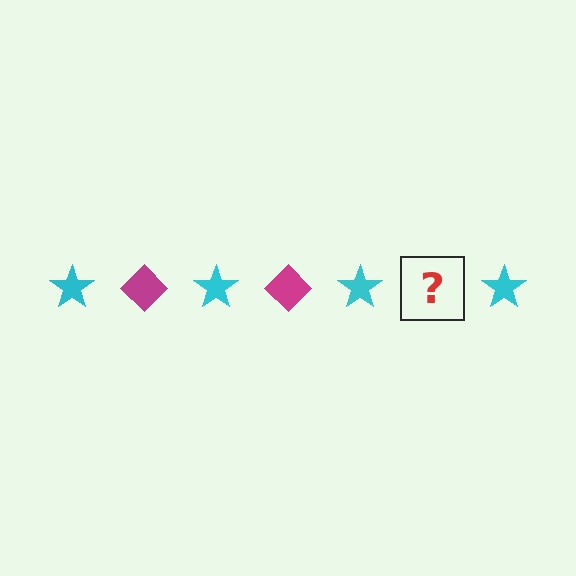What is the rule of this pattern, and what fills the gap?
The rule is that the pattern alternates between cyan star and magenta diamond. The gap should be filled with a magenta diamond.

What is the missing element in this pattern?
The missing element is a magenta diamond.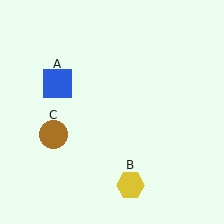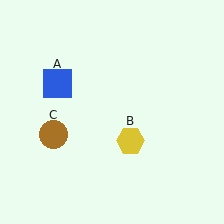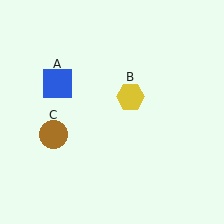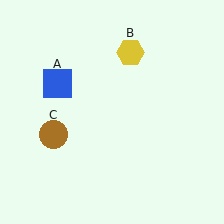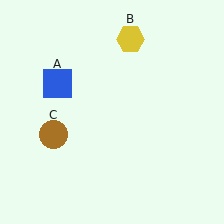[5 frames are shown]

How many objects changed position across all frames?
1 object changed position: yellow hexagon (object B).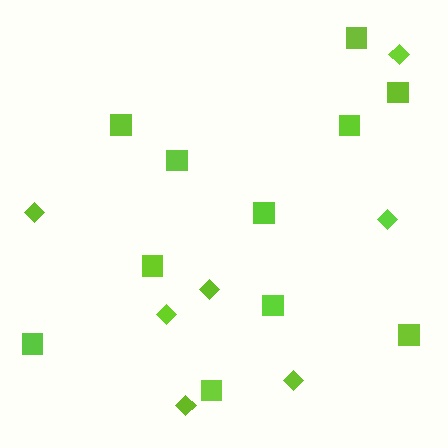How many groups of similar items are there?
There are 2 groups: one group of diamonds (7) and one group of squares (11).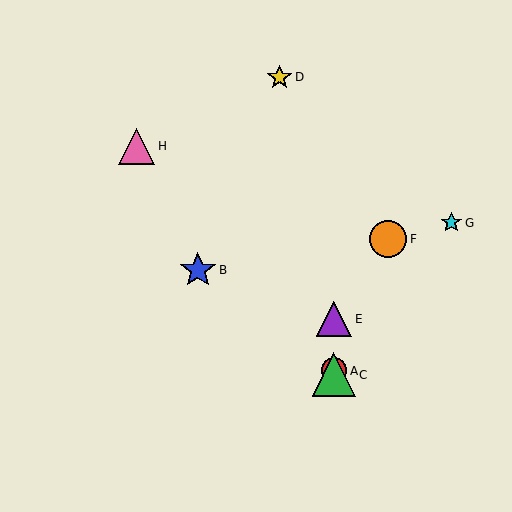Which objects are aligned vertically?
Objects A, C, E are aligned vertically.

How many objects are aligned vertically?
3 objects (A, C, E) are aligned vertically.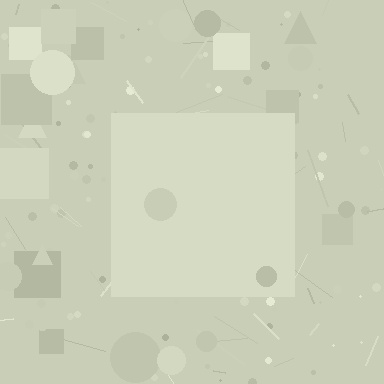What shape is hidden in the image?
A square is hidden in the image.